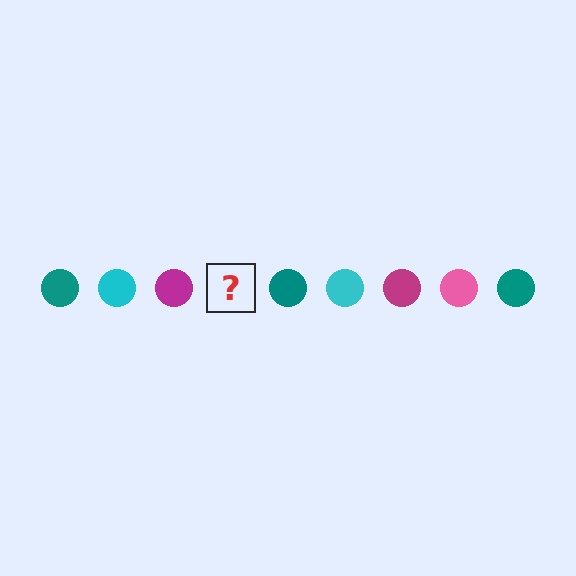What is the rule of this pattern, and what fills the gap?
The rule is that the pattern cycles through teal, cyan, magenta, pink circles. The gap should be filled with a pink circle.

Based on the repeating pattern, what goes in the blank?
The blank should be a pink circle.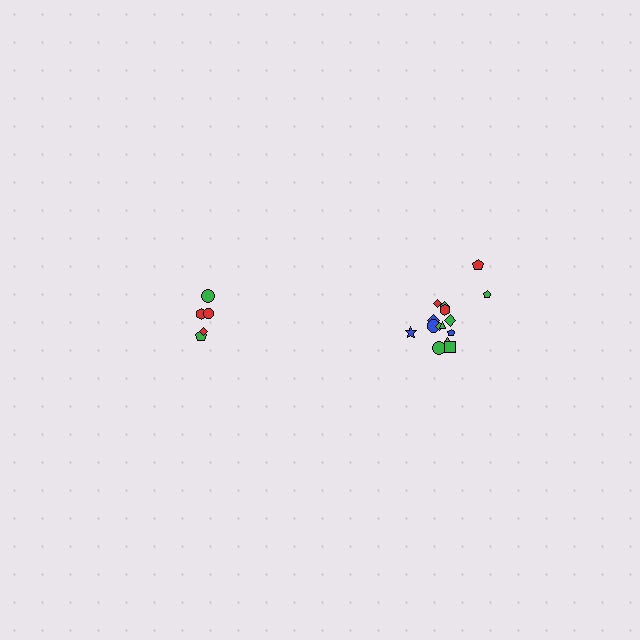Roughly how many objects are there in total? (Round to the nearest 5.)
Roughly 20 objects in total.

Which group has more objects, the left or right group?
The right group.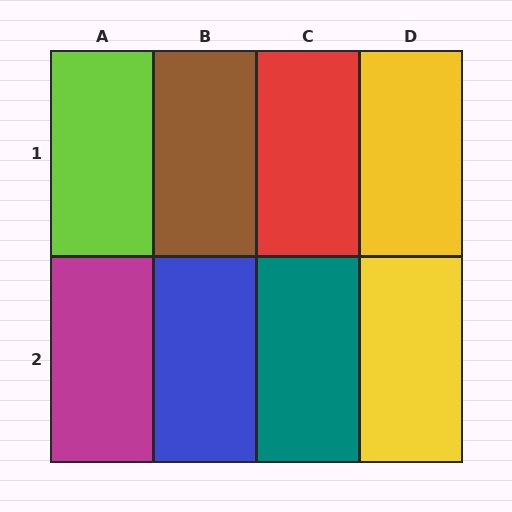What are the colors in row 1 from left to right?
Lime, brown, red, yellow.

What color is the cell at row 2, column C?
Teal.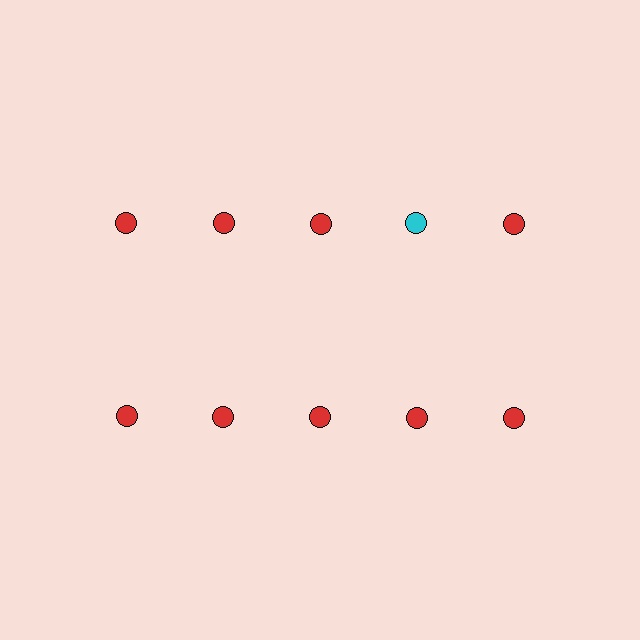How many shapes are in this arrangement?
There are 10 shapes arranged in a grid pattern.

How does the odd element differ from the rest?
It has a different color: cyan instead of red.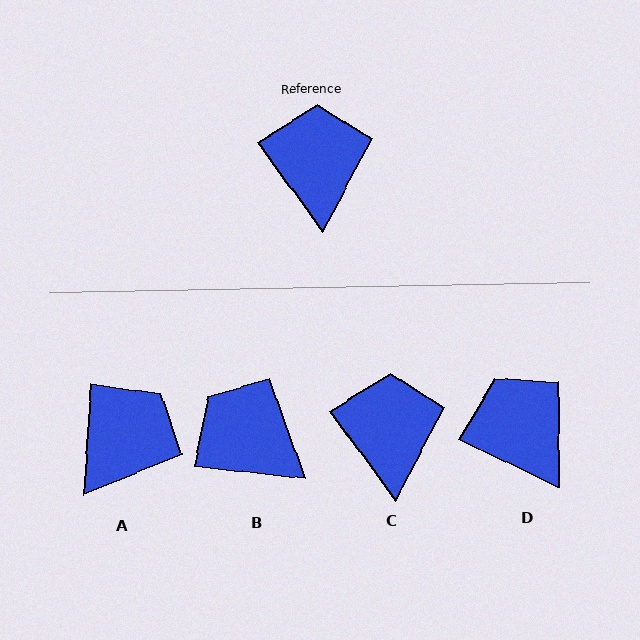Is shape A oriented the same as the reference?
No, it is off by about 40 degrees.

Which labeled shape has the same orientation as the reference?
C.